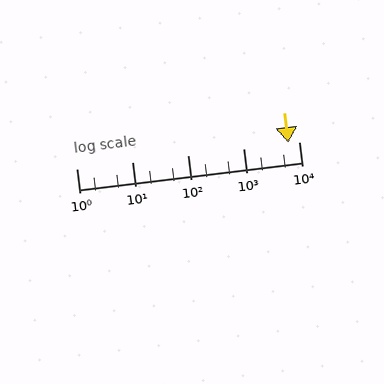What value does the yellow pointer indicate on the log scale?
The pointer indicates approximately 6600.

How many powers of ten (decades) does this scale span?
The scale spans 4 decades, from 1 to 10000.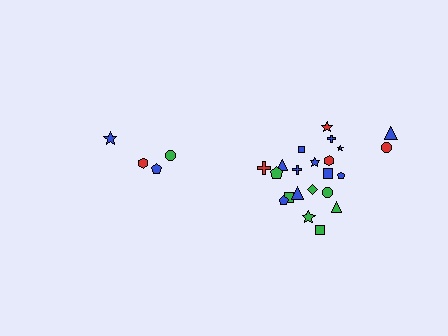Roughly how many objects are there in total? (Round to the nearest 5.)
Roughly 25 objects in total.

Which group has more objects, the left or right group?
The right group.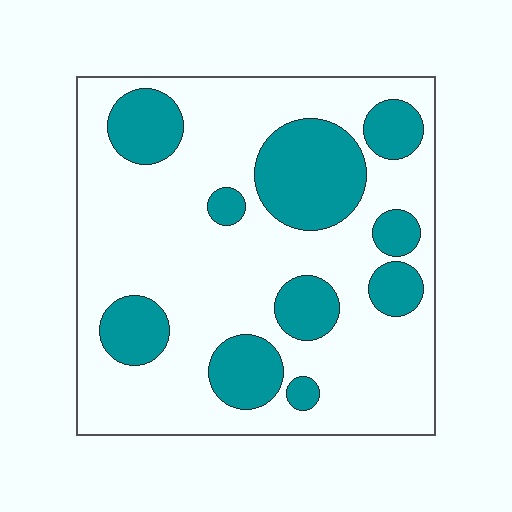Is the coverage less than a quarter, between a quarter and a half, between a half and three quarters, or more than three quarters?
Between a quarter and a half.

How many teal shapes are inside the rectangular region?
10.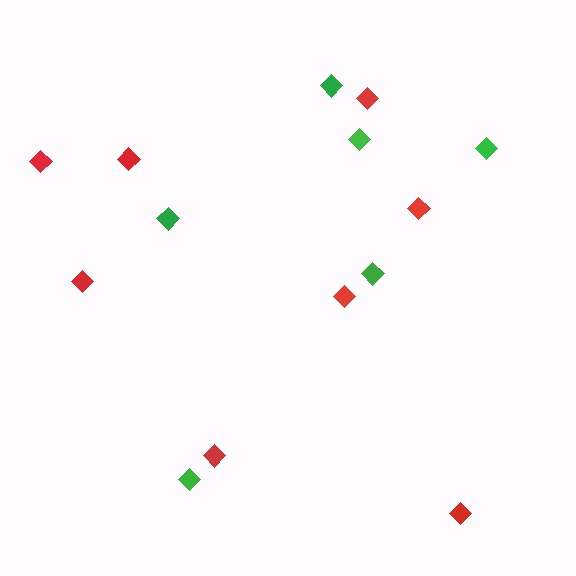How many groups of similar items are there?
There are 2 groups: one group of green diamonds (6) and one group of red diamonds (8).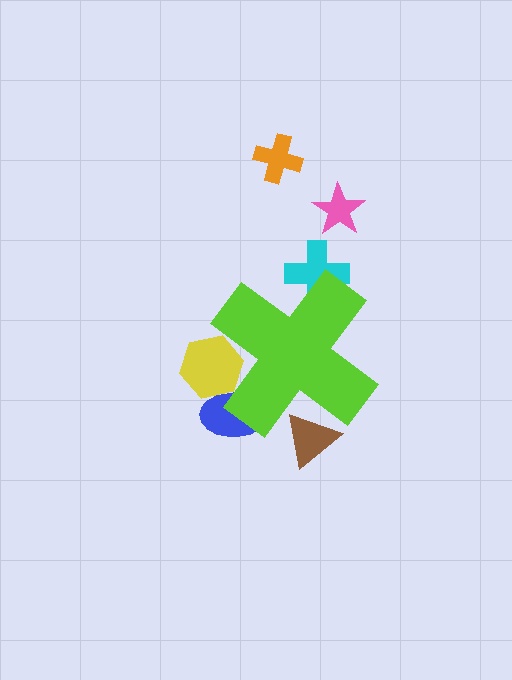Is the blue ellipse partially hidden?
Yes, the blue ellipse is partially hidden behind the lime cross.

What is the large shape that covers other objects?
A lime cross.